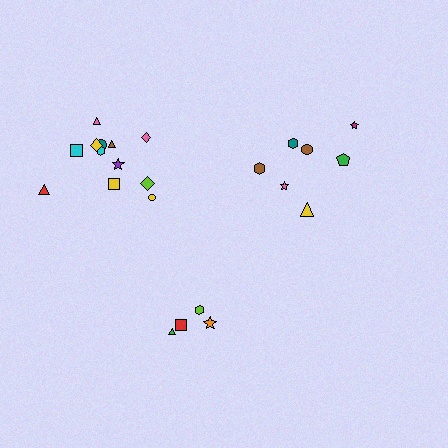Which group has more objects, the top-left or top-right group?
The top-left group.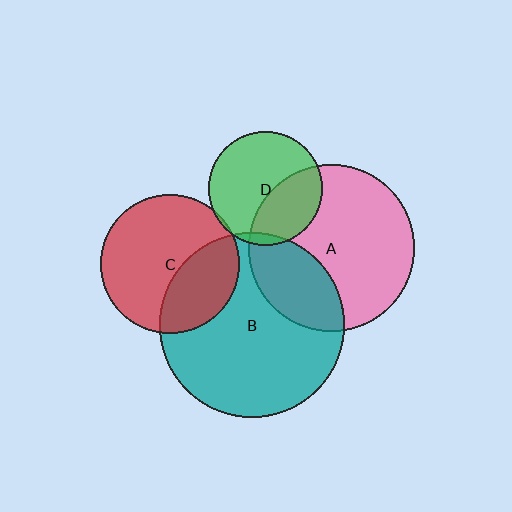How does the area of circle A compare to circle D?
Approximately 2.1 times.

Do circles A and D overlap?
Yes.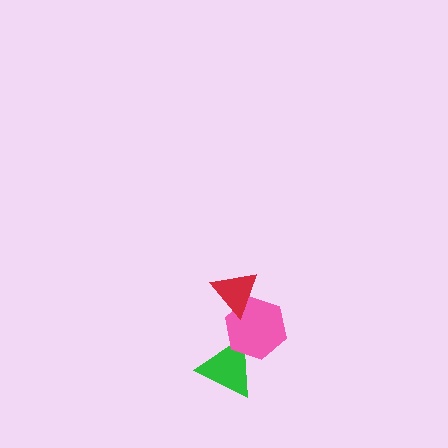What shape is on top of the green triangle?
The pink hexagon is on top of the green triangle.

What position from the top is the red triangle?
The red triangle is 1st from the top.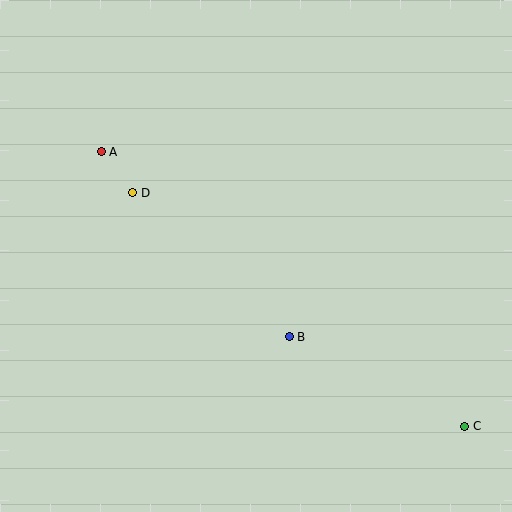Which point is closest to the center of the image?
Point B at (289, 337) is closest to the center.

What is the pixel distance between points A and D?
The distance between A and D is 52 pixels.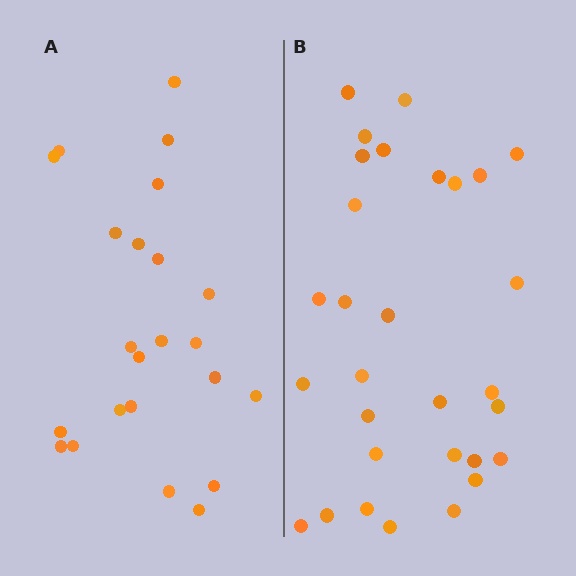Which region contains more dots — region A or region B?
Region B (the right region) has more dots.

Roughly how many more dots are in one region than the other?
Region B has roughly 8 or so more dots than region A.